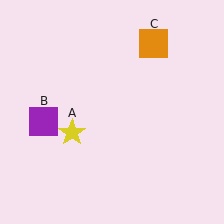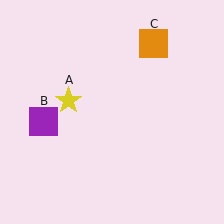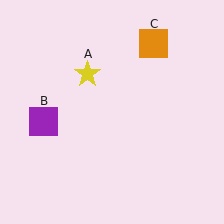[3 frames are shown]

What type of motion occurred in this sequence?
The yellow star (object A) rotated clockwise around the center of the scene.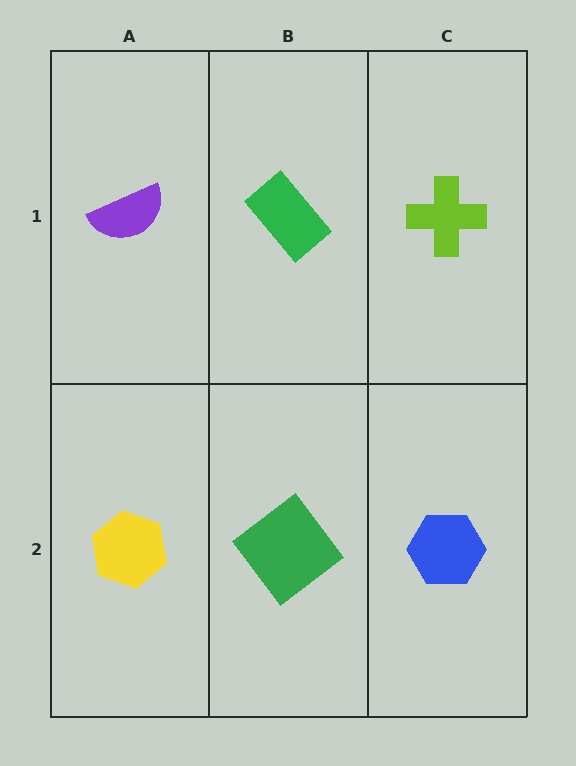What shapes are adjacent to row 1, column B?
A green diamond (row 2, column B), a purple semicircle (row 1, column A), a lime cross (row 1, column C).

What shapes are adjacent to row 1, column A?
A yellow hexagon (row 2, column A), a green rectangle (row 1, column B).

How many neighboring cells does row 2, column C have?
2.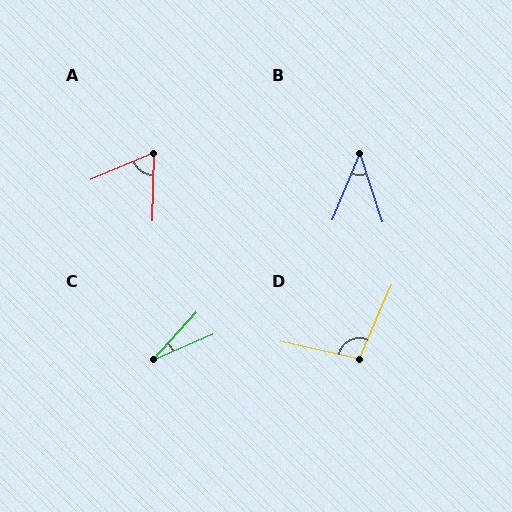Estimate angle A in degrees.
Approximately 66 degrees.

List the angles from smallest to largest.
C (24°), B (41°), A (66°), D (101°).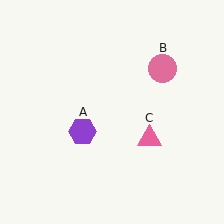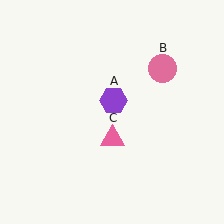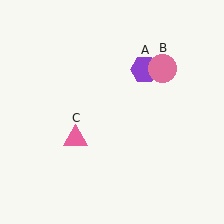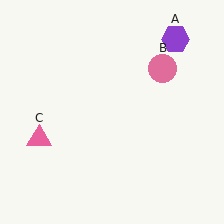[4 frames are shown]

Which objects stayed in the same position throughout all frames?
Pink circle (object B) remained stationary.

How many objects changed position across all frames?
2 objects changed position: purple hexagon (object A), pink triangle (object C).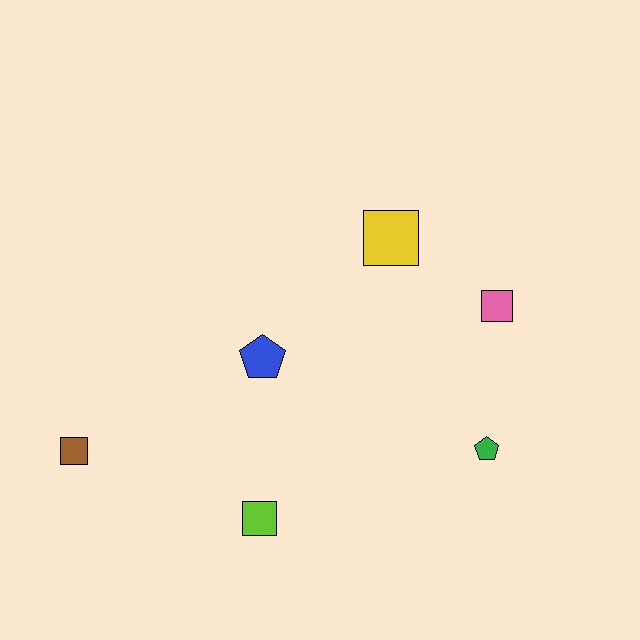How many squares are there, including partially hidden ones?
There are 4 squares.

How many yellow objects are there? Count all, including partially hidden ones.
There is 1 yellow object.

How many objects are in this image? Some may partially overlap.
There are 6 objects.